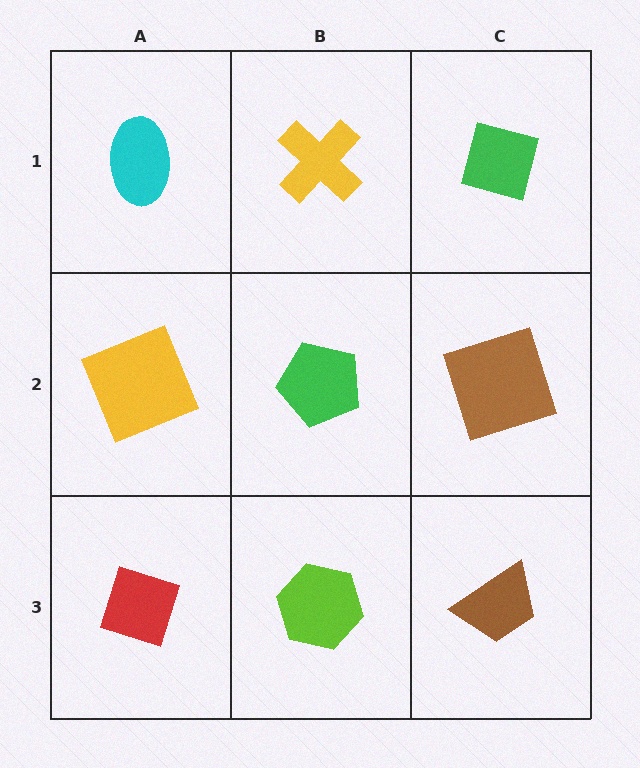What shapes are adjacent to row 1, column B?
A green pentagon (row 2, column B), a cyan ellipse (row 1, column A), a green diamond (row 1, column C).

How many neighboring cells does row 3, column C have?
2.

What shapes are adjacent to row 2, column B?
A yellow cross (row 1, column B), a lime hexagon (row 3, column B), a yellow square (row 2, column A), a brown square (row 2, column C).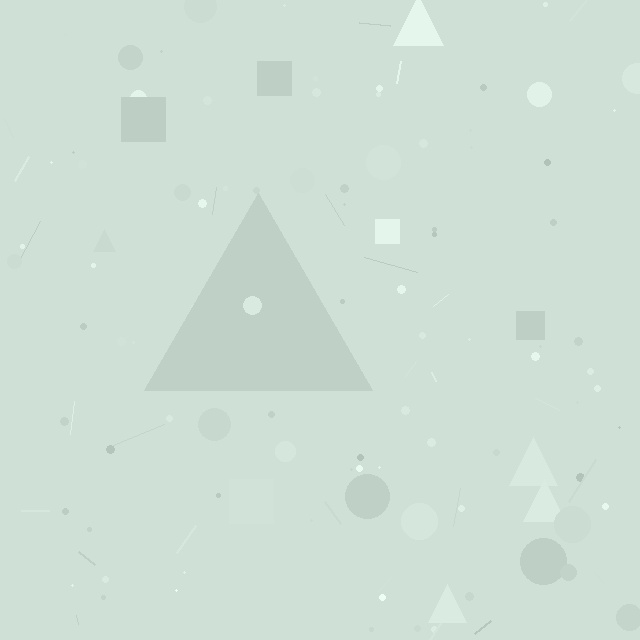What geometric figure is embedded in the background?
A triangle is embedded in the background.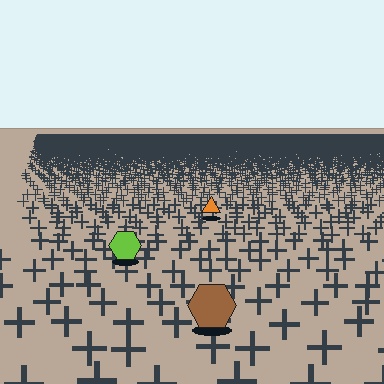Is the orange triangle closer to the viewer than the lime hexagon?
No. The lime hexagon is closer — you can tell from the texture gradient: the ground texture is coarser near it.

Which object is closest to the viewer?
The brown hexagon is closest. The texture marks near it are larger and more spread out.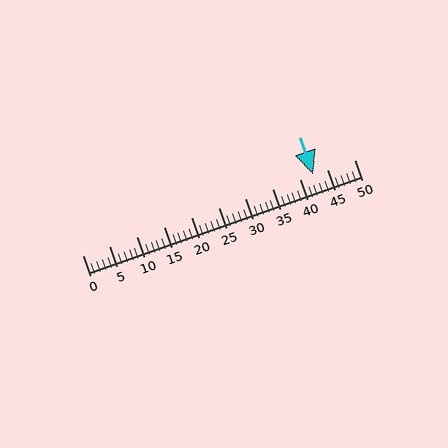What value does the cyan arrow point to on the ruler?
The cyan arrow points to approximately 42.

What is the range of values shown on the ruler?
The ruler shows values from 0 to 50.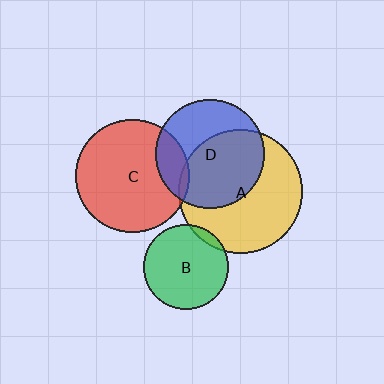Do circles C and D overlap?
Yes.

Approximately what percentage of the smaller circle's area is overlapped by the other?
Approximately 15%.